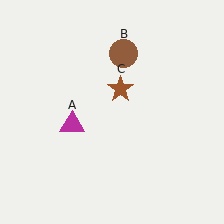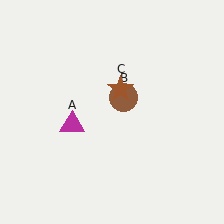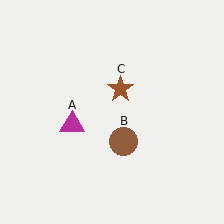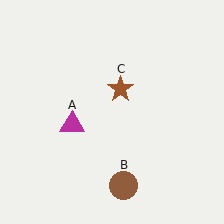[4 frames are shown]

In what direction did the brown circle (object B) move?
The brown circle (object B) moved down.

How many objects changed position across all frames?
1 object changed position: brown circle (object B).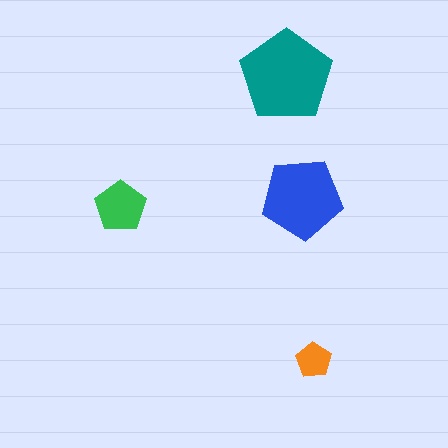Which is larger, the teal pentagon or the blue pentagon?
The teal one.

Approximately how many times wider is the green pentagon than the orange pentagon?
About 1.5 times wider.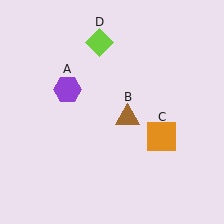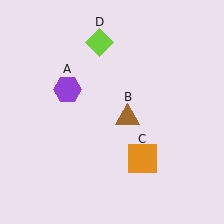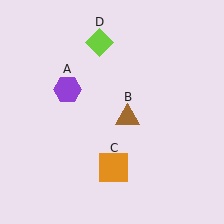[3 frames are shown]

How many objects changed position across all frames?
1 object changed position: orange square (object C).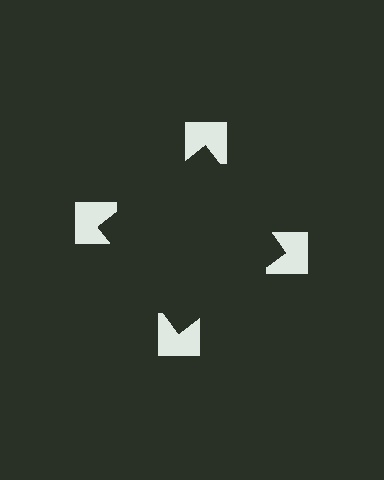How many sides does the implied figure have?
4 sides.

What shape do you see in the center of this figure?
An illusory square — its edges are inferred from the aligned wedge cuts in the notched squares, not physically drawn.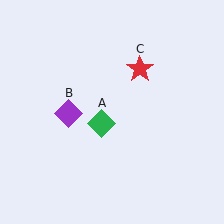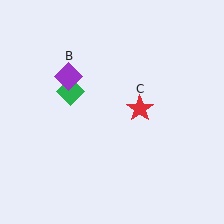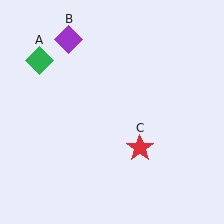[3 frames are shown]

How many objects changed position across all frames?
3 objects changed position: green diamond (object A), purple diamond (object B), red star (object C).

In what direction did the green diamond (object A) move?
The green diamond (object A) moved up and to the left.